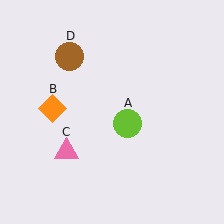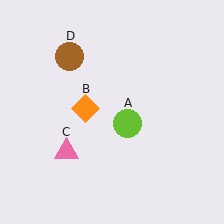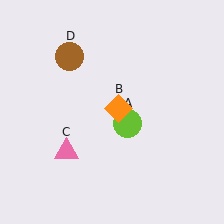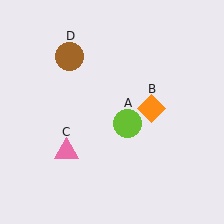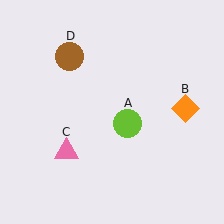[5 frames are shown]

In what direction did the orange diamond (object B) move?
The orange diamond (object B) moved right.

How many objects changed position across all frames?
1 object changed position: orange diamond (object B).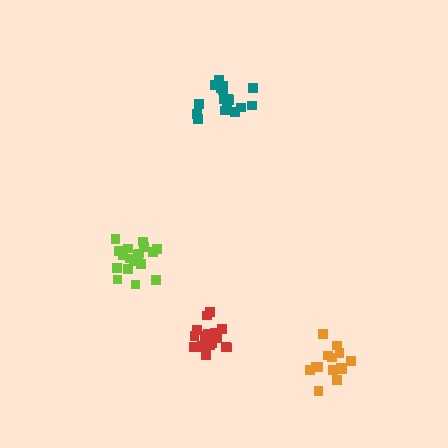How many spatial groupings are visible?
There are 4 spatial groupings.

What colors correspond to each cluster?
The clusters are colored: teal, red, lime, orange.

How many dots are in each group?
Group 1: 17 dots, Group 2: 19 dots, Group 3: 20 dots, Group 4: 15 dots (71 total).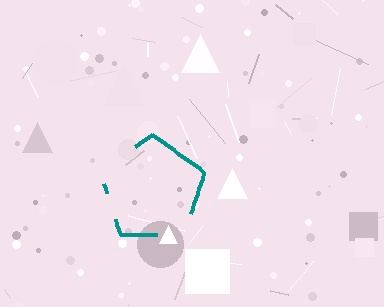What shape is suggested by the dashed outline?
The dashed outline suggests a pentagon.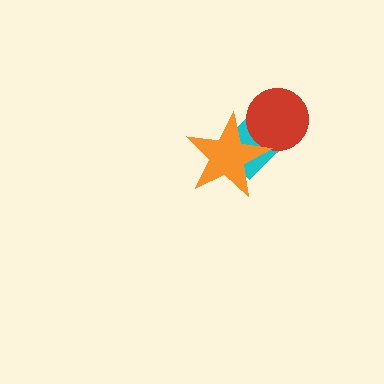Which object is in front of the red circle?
The orange star is in front of the red circle.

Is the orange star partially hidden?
No, no other shape covers it.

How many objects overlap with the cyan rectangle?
2 objects overlap with the cyan rectangle.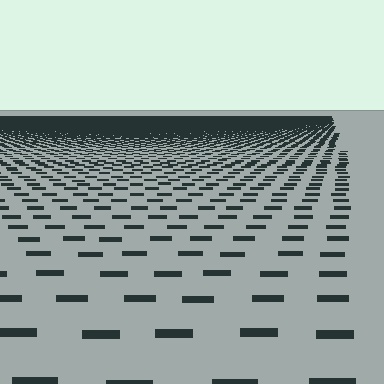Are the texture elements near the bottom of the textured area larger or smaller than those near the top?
Larger. Near the bottom, elements are closer to the viewer and appear at a bigger on-screen size.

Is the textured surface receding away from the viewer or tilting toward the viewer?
The surface is receding away from the viewer. Texture elements get smaller and denser toward the top.